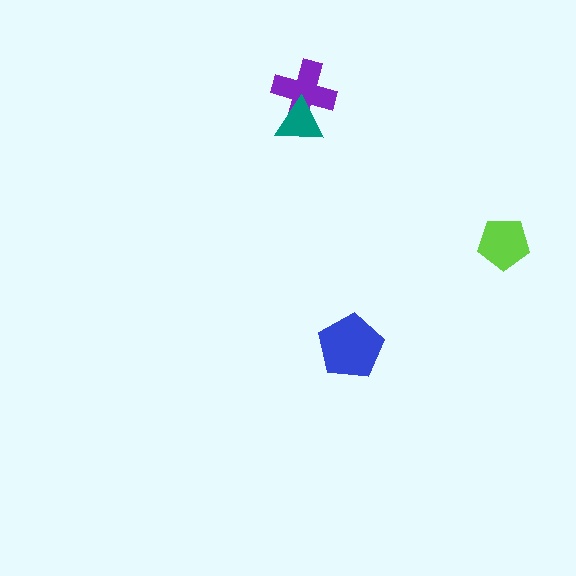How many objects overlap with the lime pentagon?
0 objects overlap with the lime pentagon.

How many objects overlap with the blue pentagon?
0 objects overlap with the blue pentagon.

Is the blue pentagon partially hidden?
No, no other shape covers it.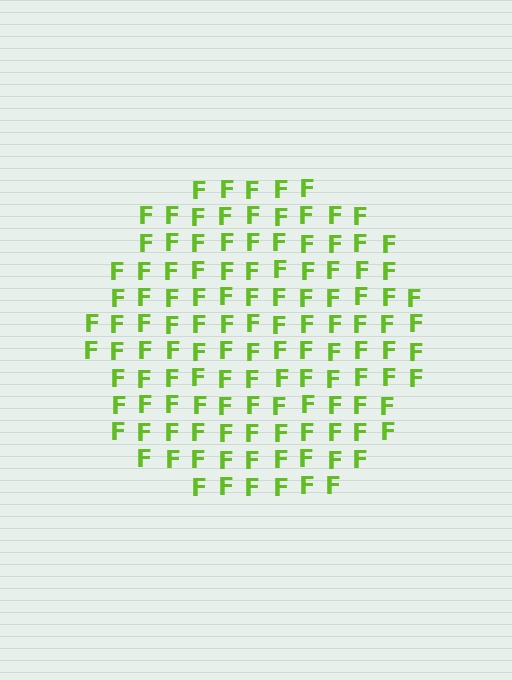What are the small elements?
The small elements are letter F's.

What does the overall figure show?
The overall figure shows a circle.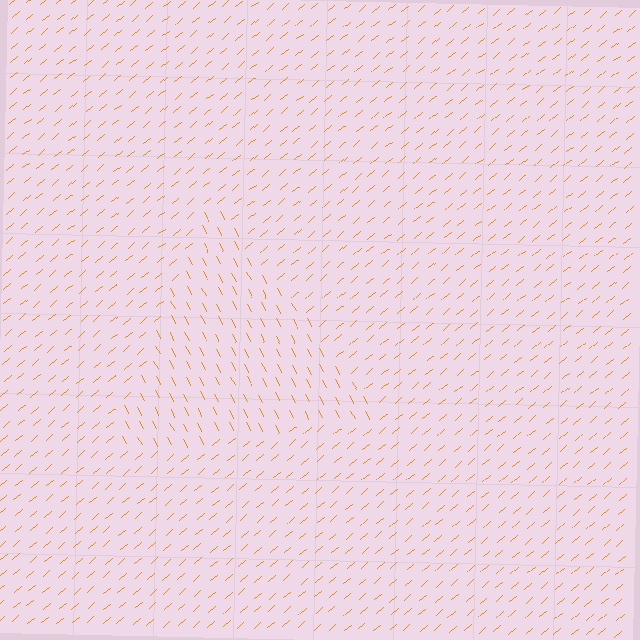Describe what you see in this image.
The image is filled with small orange line segments. A triangle region in the image has lines oriented differently from the surrounding lines, creating a visible texture boundary.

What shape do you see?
I see a triangle.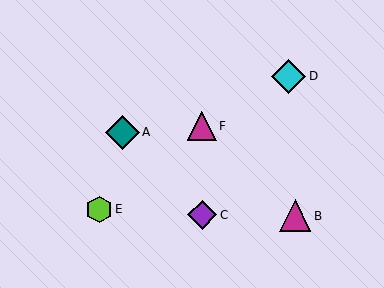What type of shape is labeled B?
Shape B is a magenta triangle.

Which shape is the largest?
The cyan diamond (labeled D) is the largest.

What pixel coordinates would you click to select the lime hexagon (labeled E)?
Click at (99, 209) to select the lime hexagon E.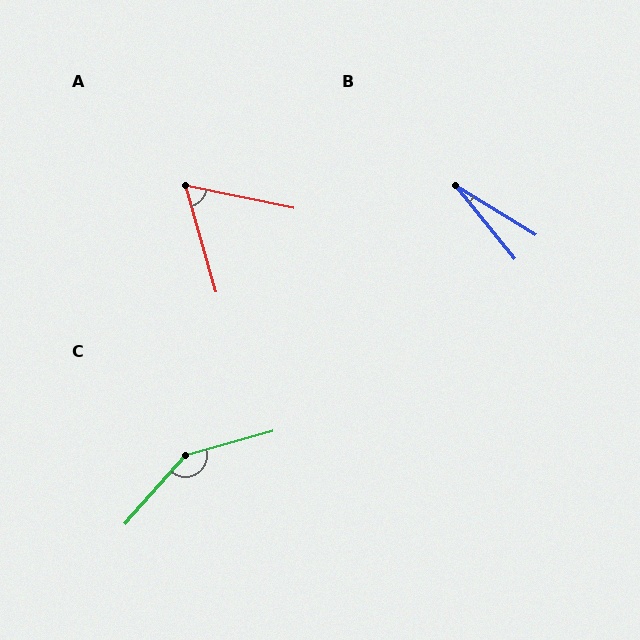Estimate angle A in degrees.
Approximately 62 degrees.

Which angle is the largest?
C, at approximately 148 degrees.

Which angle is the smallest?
B, at approximately 20 degrees.